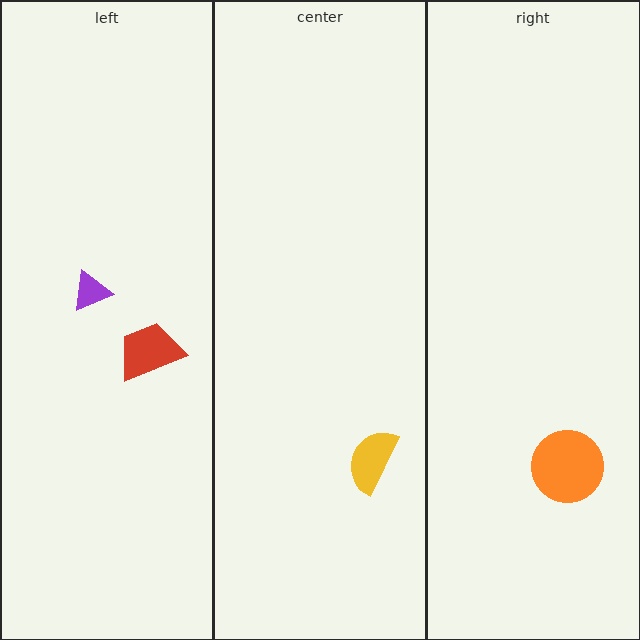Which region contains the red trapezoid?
The left region.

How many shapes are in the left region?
2.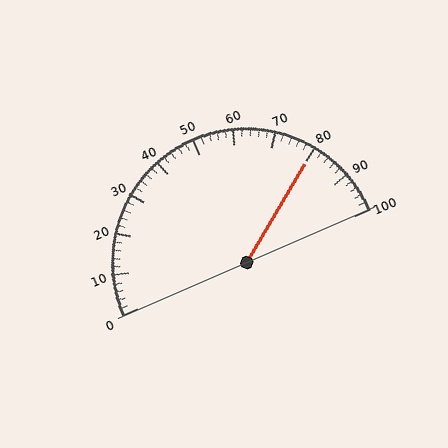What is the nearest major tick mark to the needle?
The nearest major tick mark is 80.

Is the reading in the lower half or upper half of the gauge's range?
The reading is in the upper half of the range (0 to 100).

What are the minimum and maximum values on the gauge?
The gauge ranges from 0 to 100.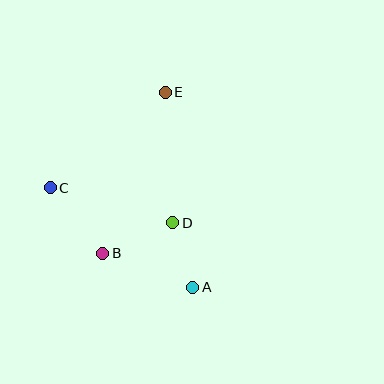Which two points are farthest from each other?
Points A and E are farthest from each other.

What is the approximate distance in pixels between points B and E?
The distance between B and E is approximately 173 pixels.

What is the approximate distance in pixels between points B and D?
The distance between B and D is approximately 76 pixels.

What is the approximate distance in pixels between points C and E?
The distance between C and E is approximately 149 pixels.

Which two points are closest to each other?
Points A and D are closest to each other.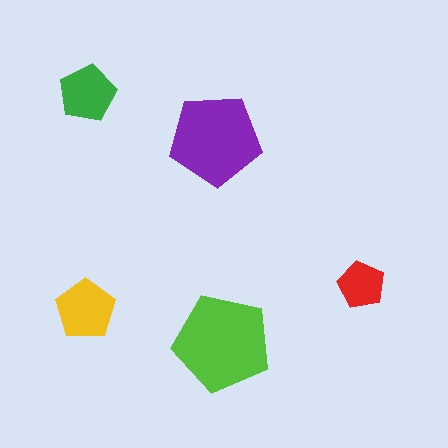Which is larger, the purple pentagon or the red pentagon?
The purple one.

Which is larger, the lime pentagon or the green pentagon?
The lime one.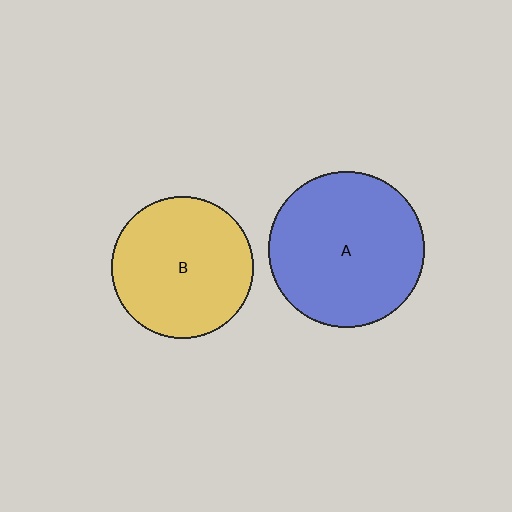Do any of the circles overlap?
No, none of the circles overlap.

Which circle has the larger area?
Circle A (blue).